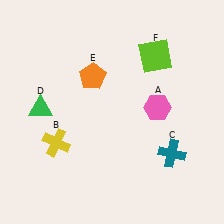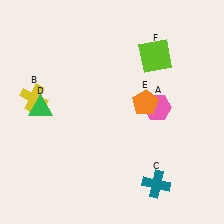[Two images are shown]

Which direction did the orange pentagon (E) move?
The orange pentagon (E) moved right.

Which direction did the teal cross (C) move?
The teal cross (C) moved down.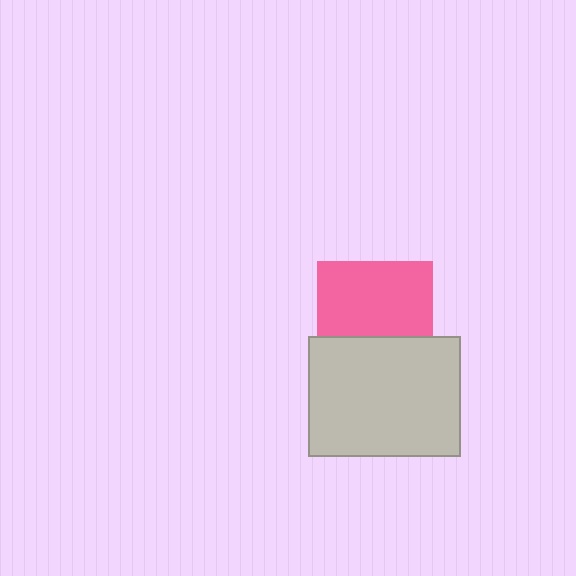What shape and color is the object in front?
The object in front is a light gray rectangle.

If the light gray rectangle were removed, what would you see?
You would see the complete pink square.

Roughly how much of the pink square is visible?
About half of it is visible (roughly 64%).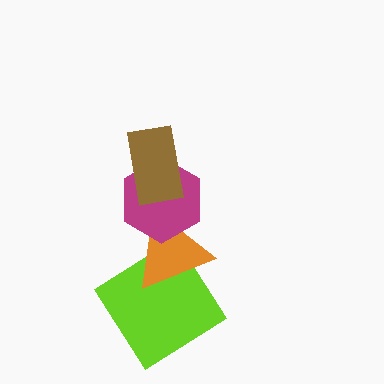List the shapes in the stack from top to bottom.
From top to bottom: the brown rectangle, the magenta hexagon, the orange triangle, the lime diamond.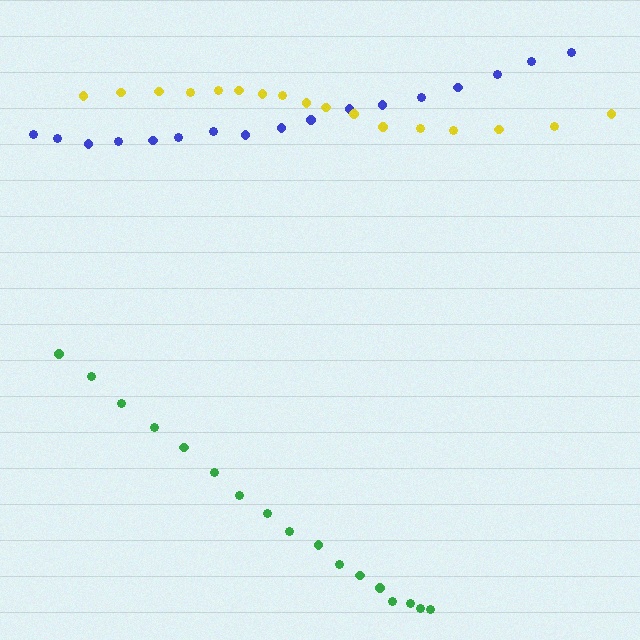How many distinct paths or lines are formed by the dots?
There are 3 distinct paths.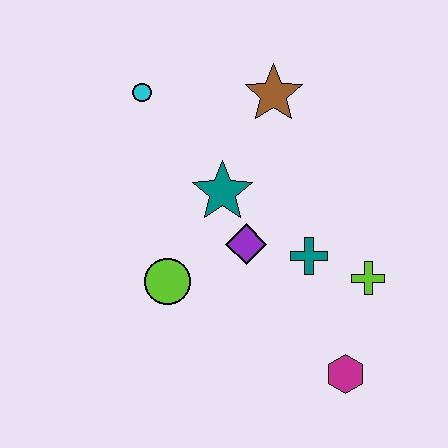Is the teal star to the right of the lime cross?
No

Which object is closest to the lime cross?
The teal cross is closest to the lime cross.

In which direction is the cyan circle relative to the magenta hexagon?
The cyan circle is above the magenta hexagon.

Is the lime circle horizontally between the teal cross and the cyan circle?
Yes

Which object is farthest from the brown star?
The magenta hexagon is farthest from the brown star.